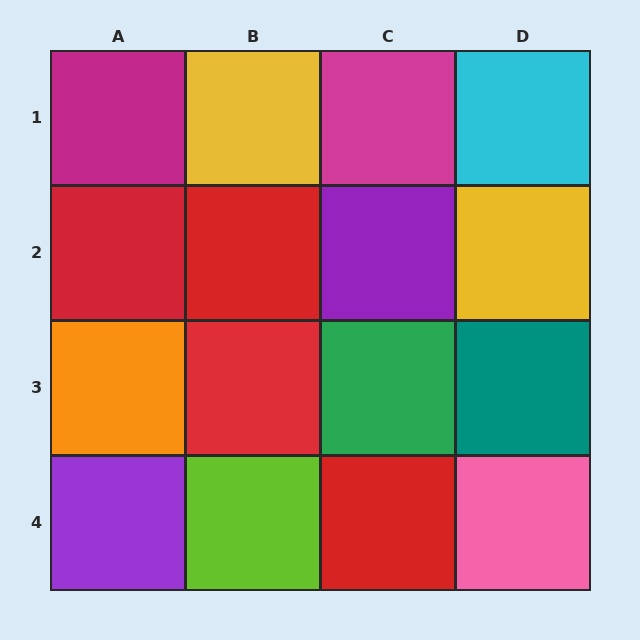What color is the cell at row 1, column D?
Cyan.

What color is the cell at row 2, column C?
Purple.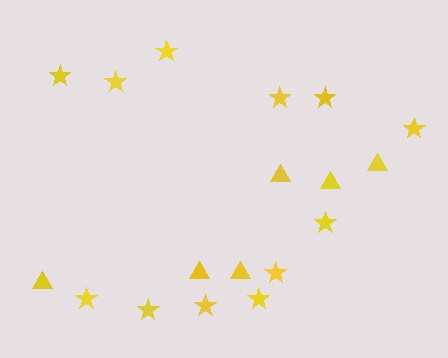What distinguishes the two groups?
There are 2 groups: one group of triangles (6) and one group of stars (12).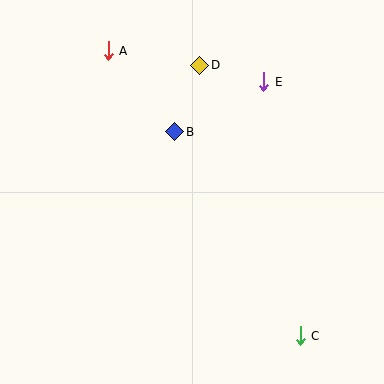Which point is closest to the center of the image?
Point B at (175, 132) is closest to the center.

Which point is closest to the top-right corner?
Point E is closest to the top-right corner.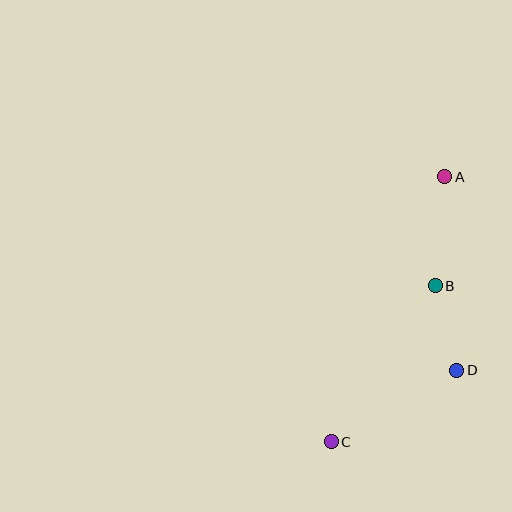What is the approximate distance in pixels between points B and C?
The distance between B and C is approximately 187 pixels.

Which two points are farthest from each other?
Points A and C are farthest from each other.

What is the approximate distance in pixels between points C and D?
The distance between C and D is approximately 144 pixels.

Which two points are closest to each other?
Points B and D are closest to each other.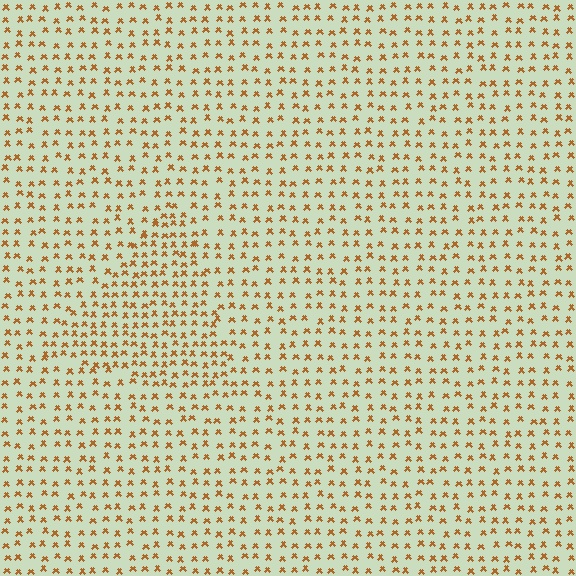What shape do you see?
I see a triangle.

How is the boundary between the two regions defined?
The boundary is defined by a change in element density (approximately 1.6x ratio). All elements are the same color, size, and shape.